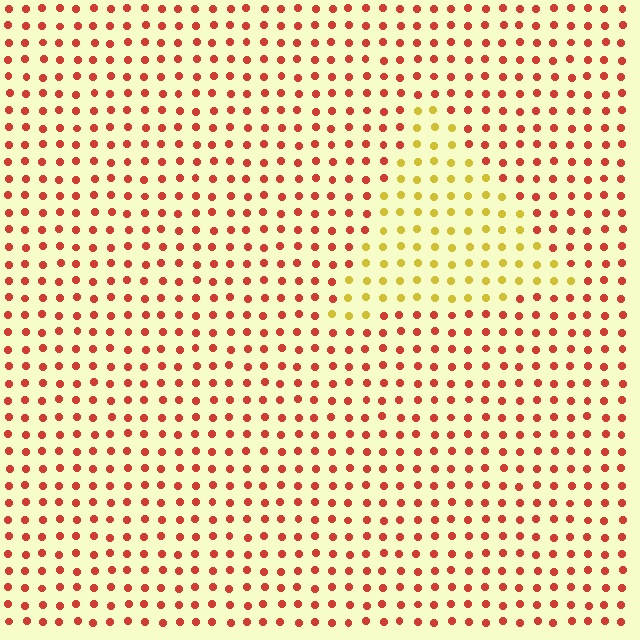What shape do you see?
I see a triangle.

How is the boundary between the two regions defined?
The boundary is defined purely by a slight shift in hue (about 51 degrees). Spacing, size, and orientation are identical on both sides.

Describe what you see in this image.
The image is filled with small red elements in a uniform arrangement. A triangle-shaped region is visible where the elements are tinted to a slightly different hue, forming a subtle color boundary.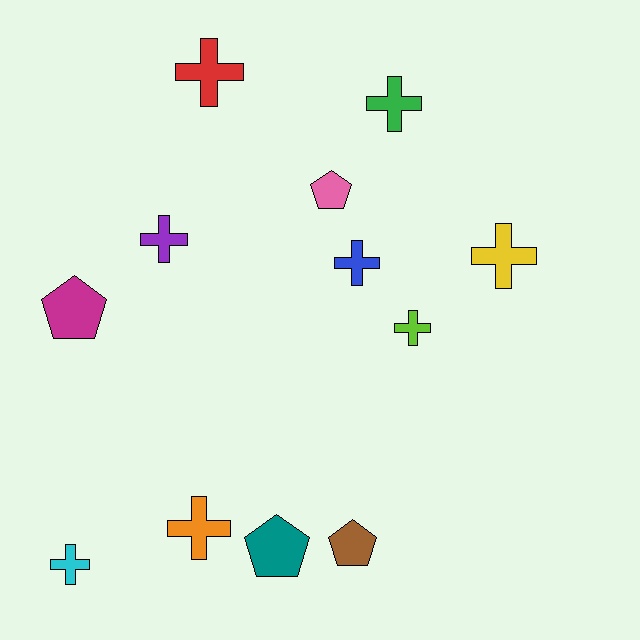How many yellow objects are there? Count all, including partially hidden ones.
There is 1 yellow object.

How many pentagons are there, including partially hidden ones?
There are 4 pentagons.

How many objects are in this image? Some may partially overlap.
There are 12 objects.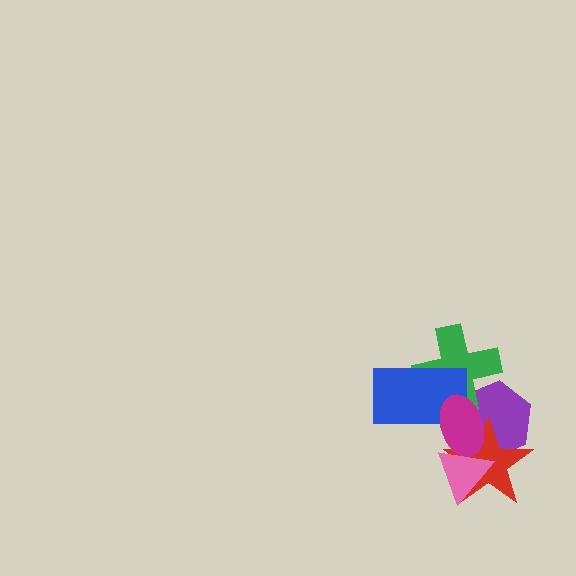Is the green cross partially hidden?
Yes, it is partially covered by another shape.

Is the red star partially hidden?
Yes, it is partially covered by another shape.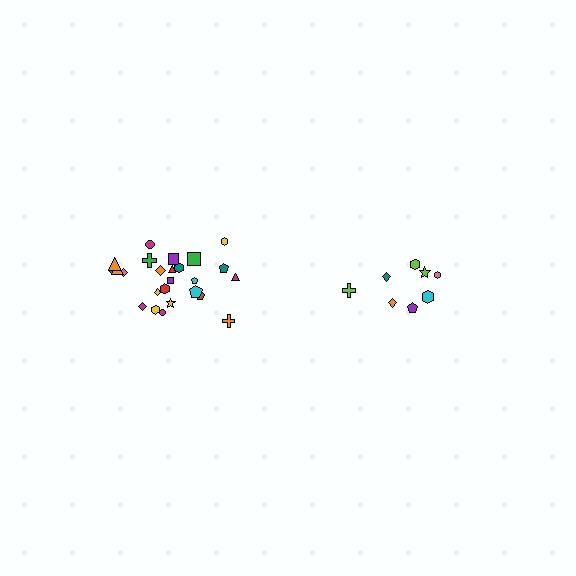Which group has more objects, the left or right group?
The left group.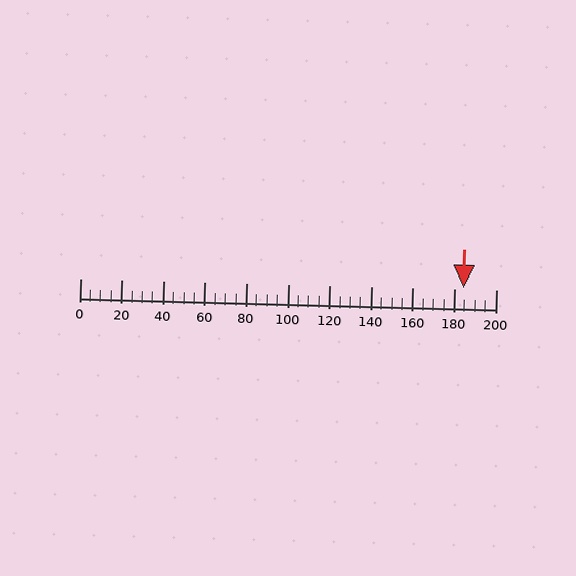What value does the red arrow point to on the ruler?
The red arrow points to approximately 185.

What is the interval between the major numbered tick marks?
The major tick marks are spaced 20 units apart.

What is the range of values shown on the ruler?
The ruler shows values from 0 to 200.